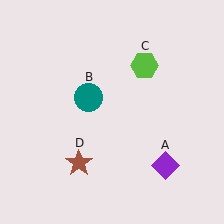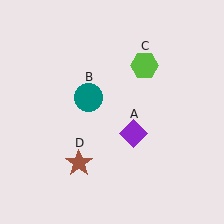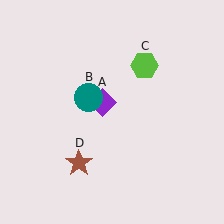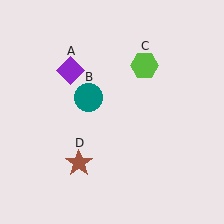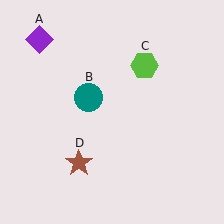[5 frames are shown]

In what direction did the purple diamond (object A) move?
The purple diamond (object A) moved up and to the left.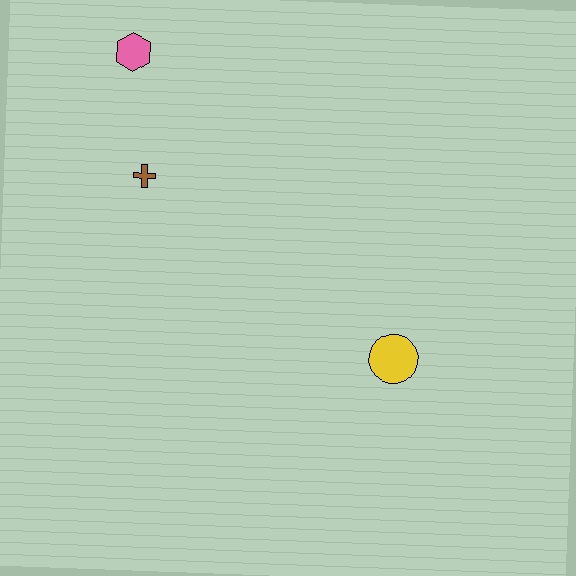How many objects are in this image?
There are 3 objects.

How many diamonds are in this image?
There are no diamonds.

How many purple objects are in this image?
There are no purple objects.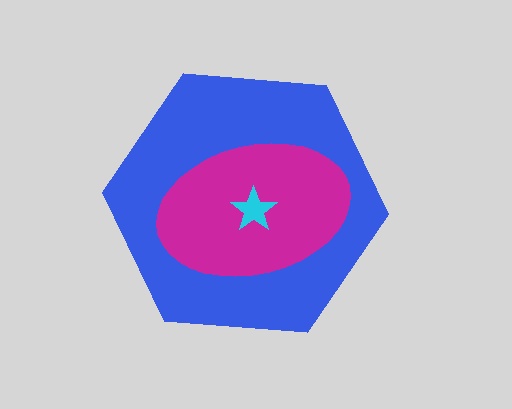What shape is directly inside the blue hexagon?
The magenta ellipse.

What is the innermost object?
The cyan star.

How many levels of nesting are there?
3.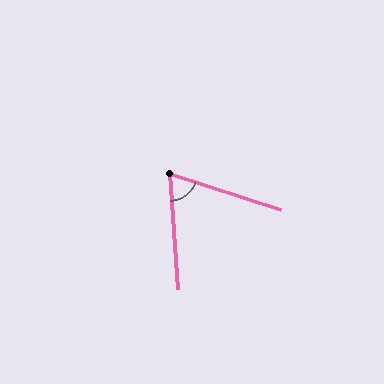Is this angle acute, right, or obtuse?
It is acute.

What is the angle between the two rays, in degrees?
Approximately 68 degrees.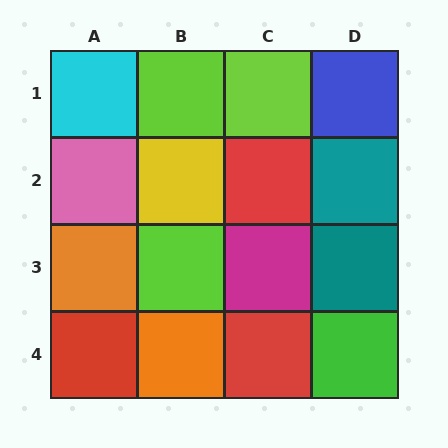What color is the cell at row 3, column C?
Magenta.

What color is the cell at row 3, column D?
Teal.